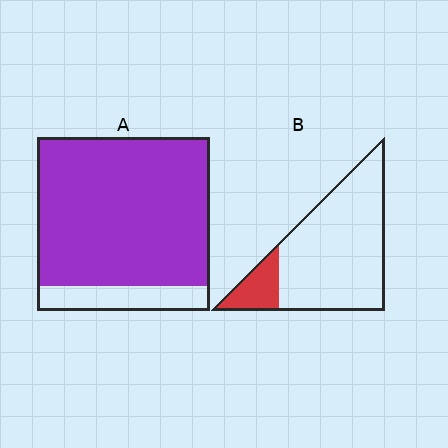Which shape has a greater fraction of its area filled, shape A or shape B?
Shape A.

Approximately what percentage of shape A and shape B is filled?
A is approximately 85% and B is approximately 15%.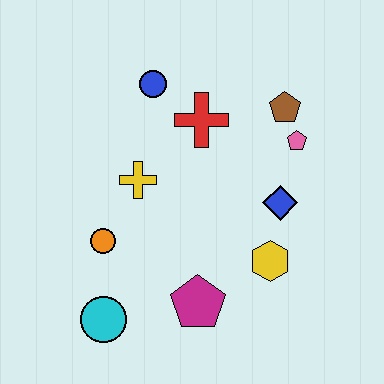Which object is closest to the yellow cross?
The orange circle is closest to the yellow cross.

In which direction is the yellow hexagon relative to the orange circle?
The yellow hexagon is to the right of the orange circle.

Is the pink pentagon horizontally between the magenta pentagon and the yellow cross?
No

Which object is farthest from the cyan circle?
The brown pentagon is farthest from the cyan circle.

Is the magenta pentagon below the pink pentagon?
Yes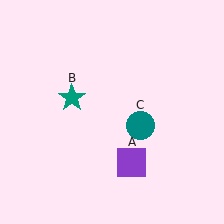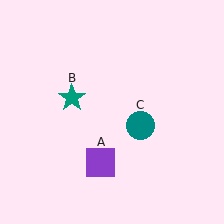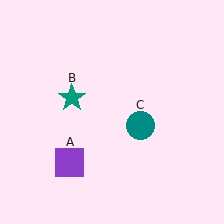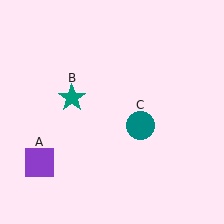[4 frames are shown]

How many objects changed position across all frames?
1 object changed position: purple square (object A).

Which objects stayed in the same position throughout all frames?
Teal star (object B) and teal circle (object C) remained stationary.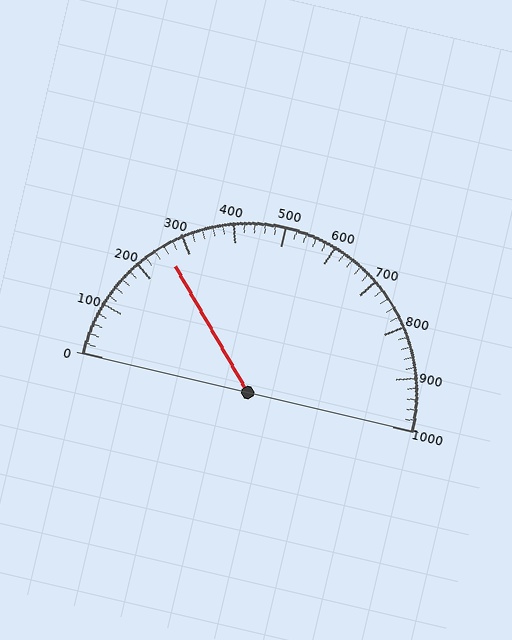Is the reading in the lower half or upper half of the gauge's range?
The reading is in the lower half of the range (0 to 1000).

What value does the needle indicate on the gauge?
The needle indicates approximately 260.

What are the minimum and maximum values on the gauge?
The gauge ranges from 0 to 1000.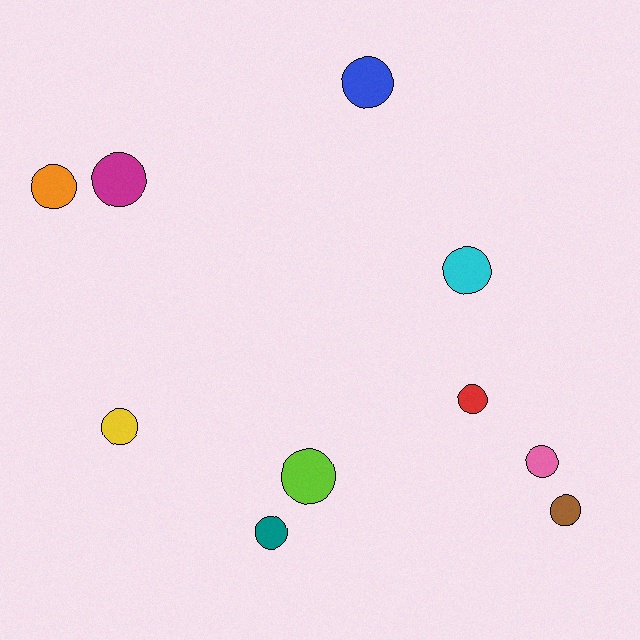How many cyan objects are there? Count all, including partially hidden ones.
There is 1 cyan object.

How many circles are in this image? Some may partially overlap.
There are 10 circles.